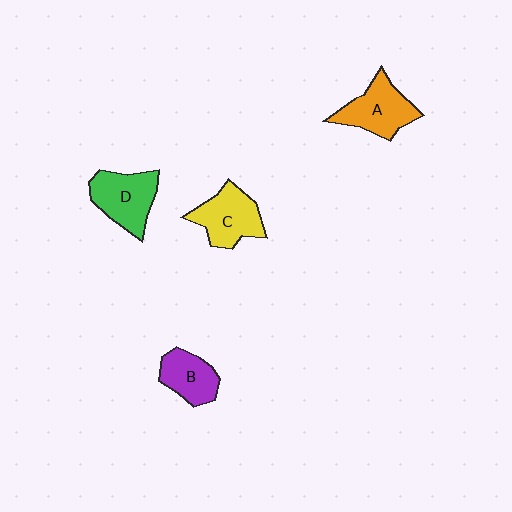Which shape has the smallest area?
Shape B (purple).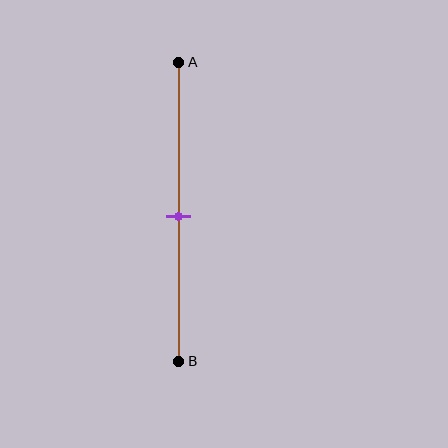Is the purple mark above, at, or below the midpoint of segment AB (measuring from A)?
The purple mark is approximately at the midpoint of segment AB.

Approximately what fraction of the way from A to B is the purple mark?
The purple mark is approximately 50% of the way from A to B.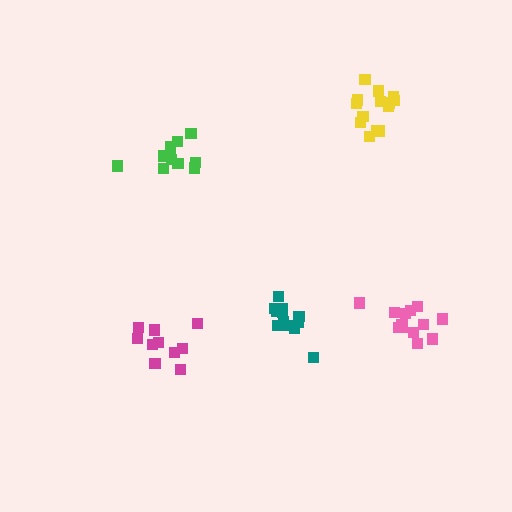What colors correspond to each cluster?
The clusters are colored: pink, green, magenta, yellow, teal.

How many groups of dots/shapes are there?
There are 5 groups.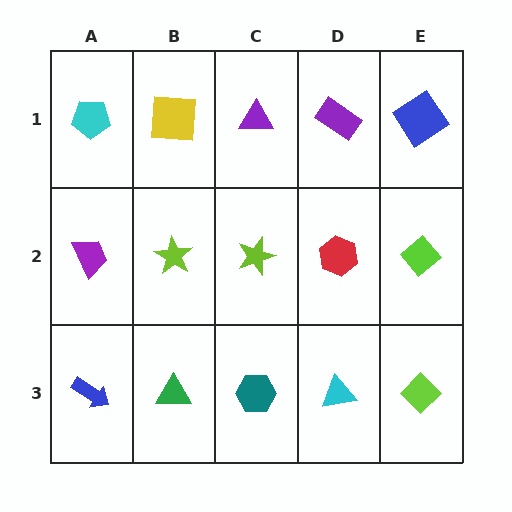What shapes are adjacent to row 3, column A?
A purple trapezoid (row 2, column A), a green triangle (row 3, column B).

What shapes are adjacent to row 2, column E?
A blue diamond (row 1, column E), a lime diamond (row 3, column E), a red hexagon (row 2, column D).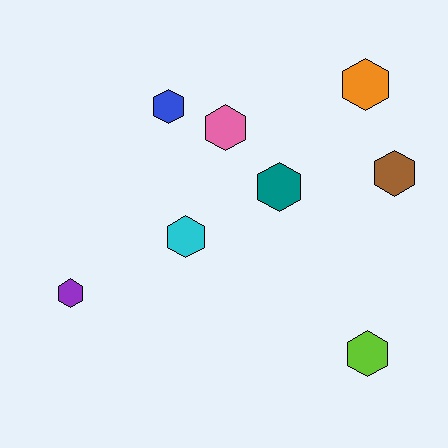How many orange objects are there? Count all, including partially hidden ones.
There is 1 orange object.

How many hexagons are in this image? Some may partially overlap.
There are 8 hexagons.